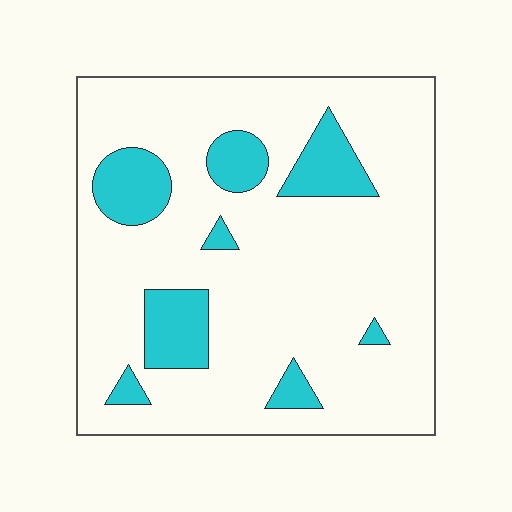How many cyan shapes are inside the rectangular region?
8.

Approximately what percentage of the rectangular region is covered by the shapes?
Approximately 15%.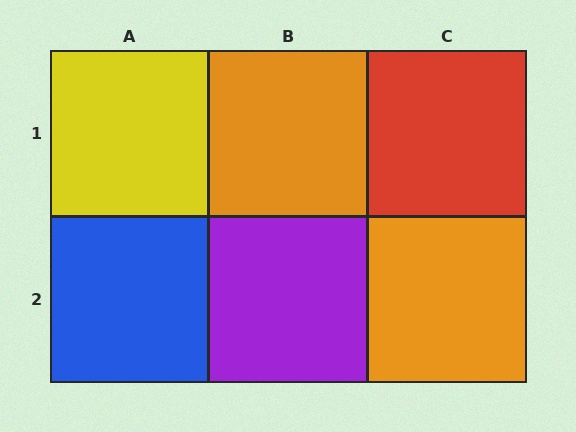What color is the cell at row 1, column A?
Yellow.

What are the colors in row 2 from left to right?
Blue, purple, orange.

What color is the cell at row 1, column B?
Orange.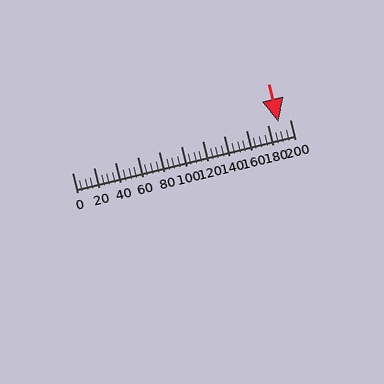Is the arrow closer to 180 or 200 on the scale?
The arrow is closer to 200.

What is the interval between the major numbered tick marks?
The major tick marks are spaced 20 units apart.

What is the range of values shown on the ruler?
The ruler shows values from 0 to 200.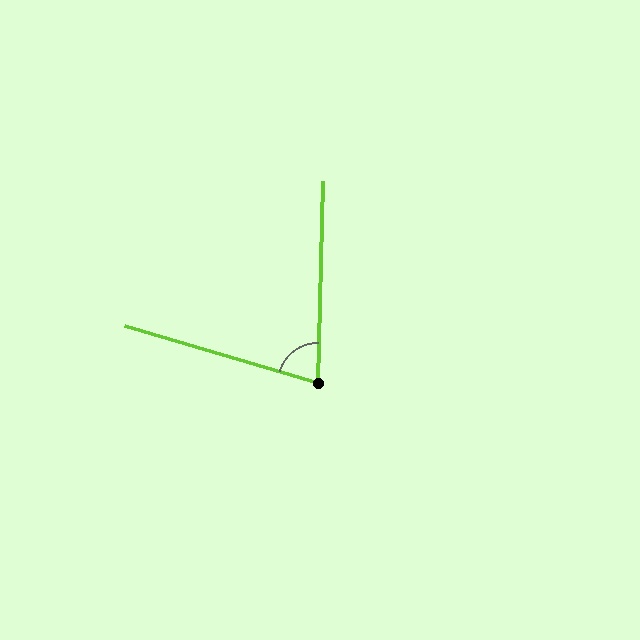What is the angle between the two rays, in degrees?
Approximately 75 degrees.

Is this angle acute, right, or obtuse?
It is acute.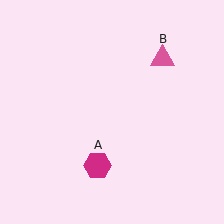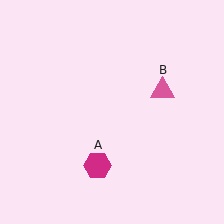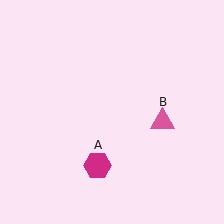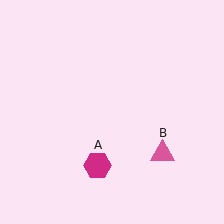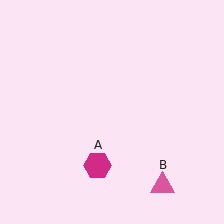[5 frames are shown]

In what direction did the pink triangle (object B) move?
The pink triangle (object B) moved down.